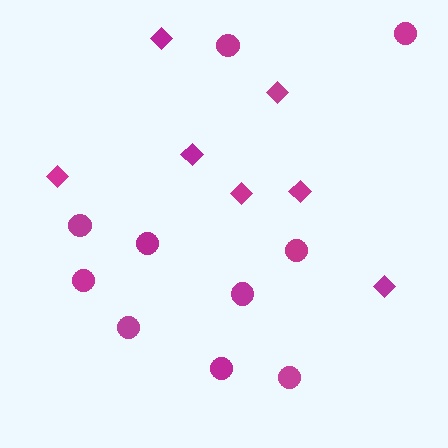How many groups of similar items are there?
There are 2 groups: one group of circles (10) and one group of diamonds (7).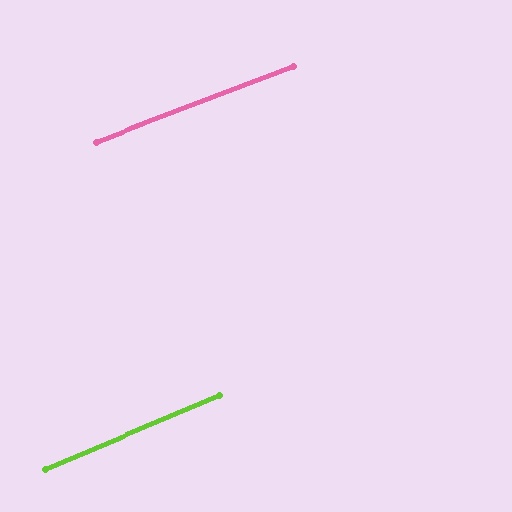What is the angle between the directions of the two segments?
Approximately 2 degrees.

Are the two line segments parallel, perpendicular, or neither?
Parallel — their directions differ by only 2.0°.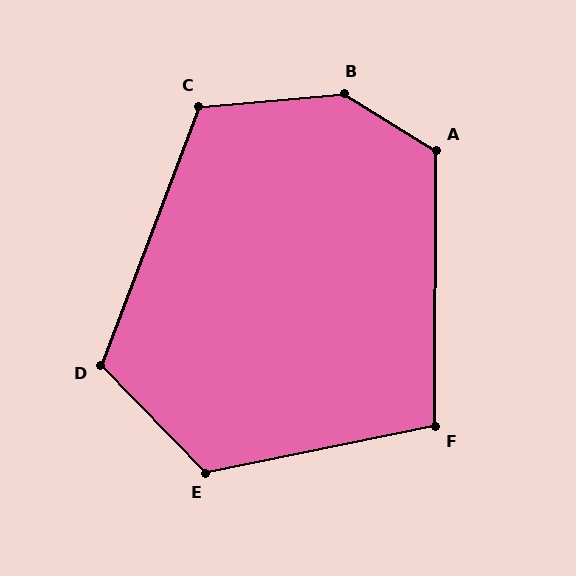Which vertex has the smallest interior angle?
F, at approximately 102 degrees.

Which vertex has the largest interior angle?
B, at approximately 143 degrees.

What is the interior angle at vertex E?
Approximately 123 degrees (obtuse).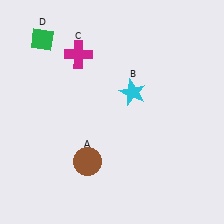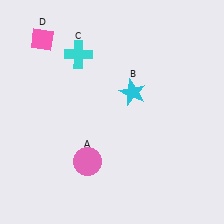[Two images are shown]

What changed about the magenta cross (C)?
In Image 1, C is magenta. In Image 2, it changed to cyan.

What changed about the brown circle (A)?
In Image 1, A is brown. In Image 2, it changed to pink.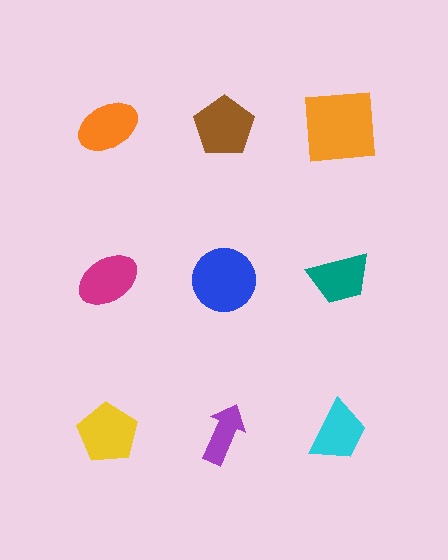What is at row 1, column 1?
An orange ellipse.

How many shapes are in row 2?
3 shapes.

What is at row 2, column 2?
A blue circle.